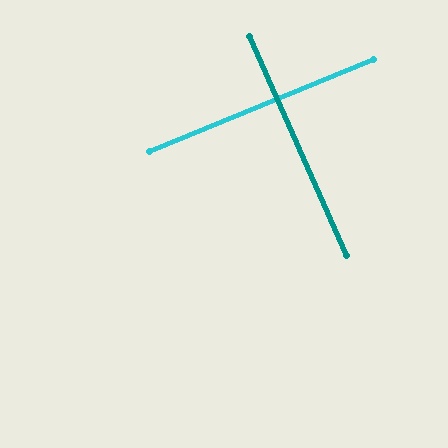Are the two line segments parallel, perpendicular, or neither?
Perpendicular — they meet at approximately 89°.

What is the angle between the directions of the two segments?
Approximately 89 degrees.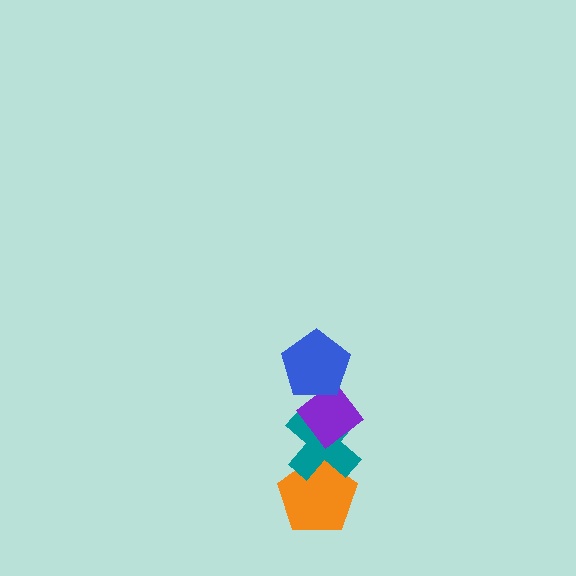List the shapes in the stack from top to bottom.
From top to bottom: the blue pentagon, the purple diamond, the teal cross, the orange pentagon.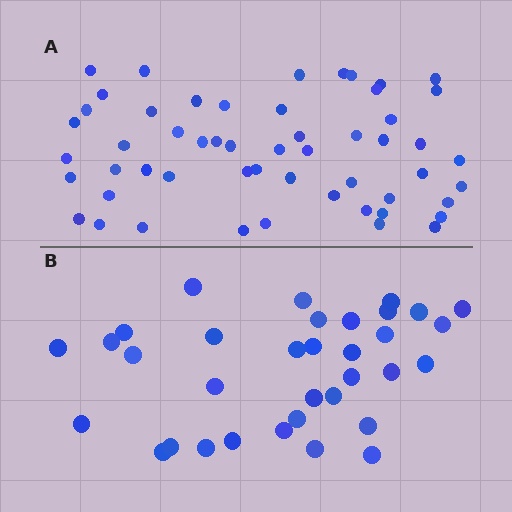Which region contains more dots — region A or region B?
Region A (the top region) has more dots.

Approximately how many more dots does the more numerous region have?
Region A has approximately 20 more dots than region B.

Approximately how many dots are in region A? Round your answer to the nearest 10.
About 50 dots. (The exact count is 54, which rounds to 50.)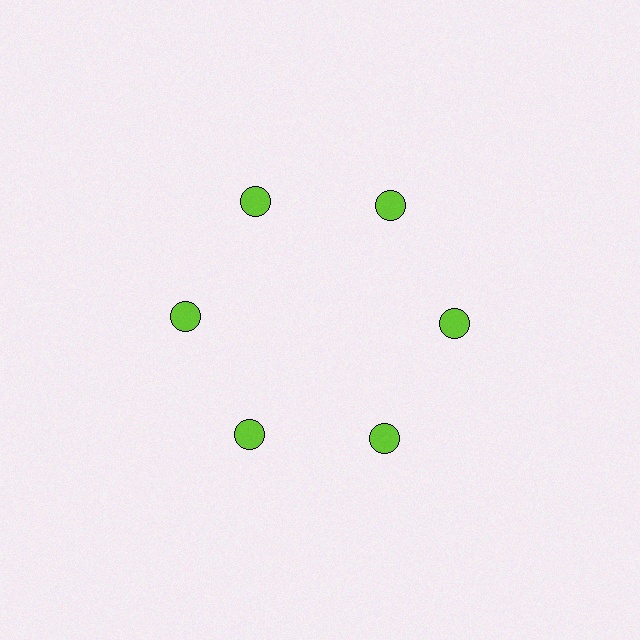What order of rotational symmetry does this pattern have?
This pattern has 6-fold rotational symmetry.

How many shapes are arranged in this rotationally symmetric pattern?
There are 6 shapes, arranged in 6 groups of 1.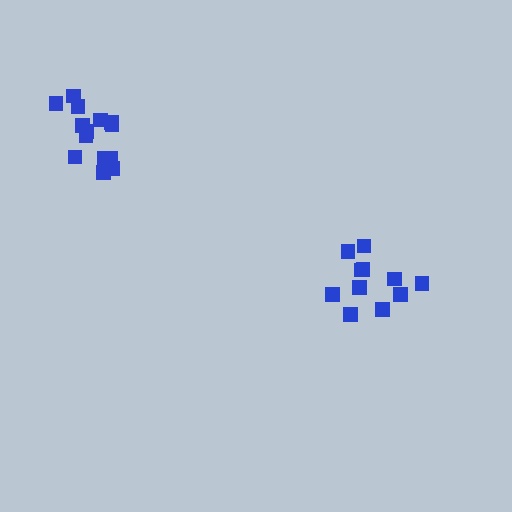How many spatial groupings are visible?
There are 2 spatial groupings.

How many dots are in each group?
Group 1: 11 dots, Group 2: 14 dots (25 total).